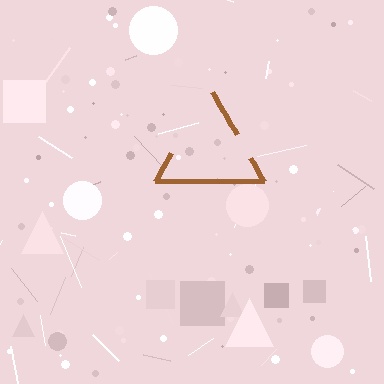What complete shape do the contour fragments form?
The contour fragments form a triangle.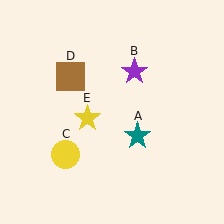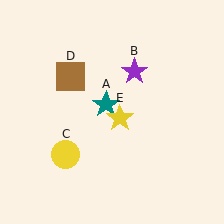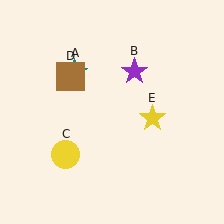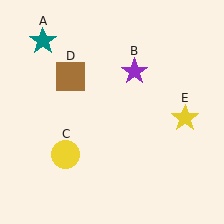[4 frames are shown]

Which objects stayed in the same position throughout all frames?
Purple star (object B) and yellow circle (object C) and brown square (object D) remained stationary.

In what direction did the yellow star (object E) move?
The yellow star (object E) moved right.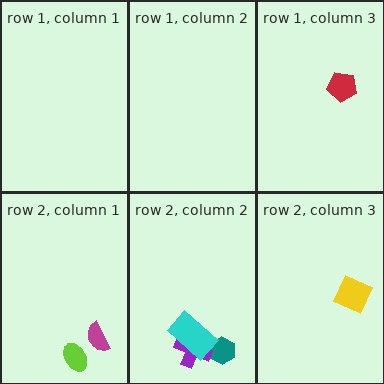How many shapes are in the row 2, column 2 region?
3.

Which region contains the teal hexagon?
The row 2, column 2 region.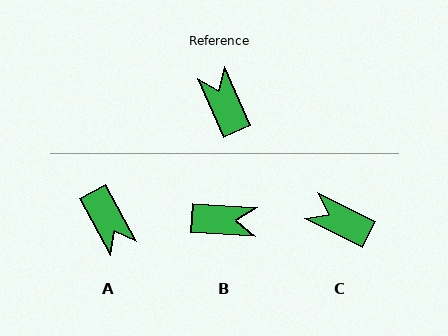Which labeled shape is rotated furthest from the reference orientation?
A, about 175 degrees away.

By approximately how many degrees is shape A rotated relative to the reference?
Approximately 175 degrees clockwise.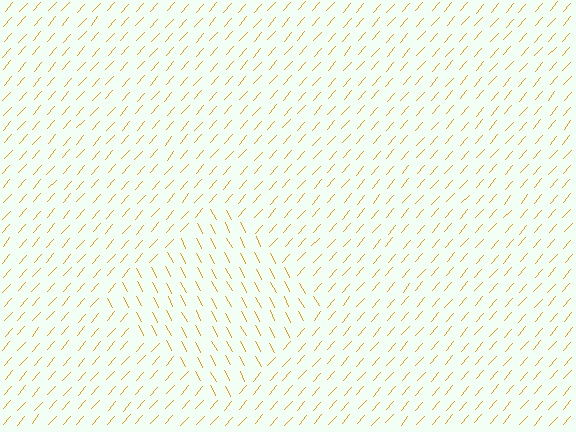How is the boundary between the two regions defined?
The boundary is defined purely by a change in line orientation (approximately 69 degrees difference). All lines are the same color and thickness.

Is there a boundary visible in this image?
Yes, there is a texture boundary formed by a change in line orientation.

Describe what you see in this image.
The image is filled with small orange line segments. A diamond region in the image has lines oriented differently from the surrounding lines, creating a visible texture boundary.